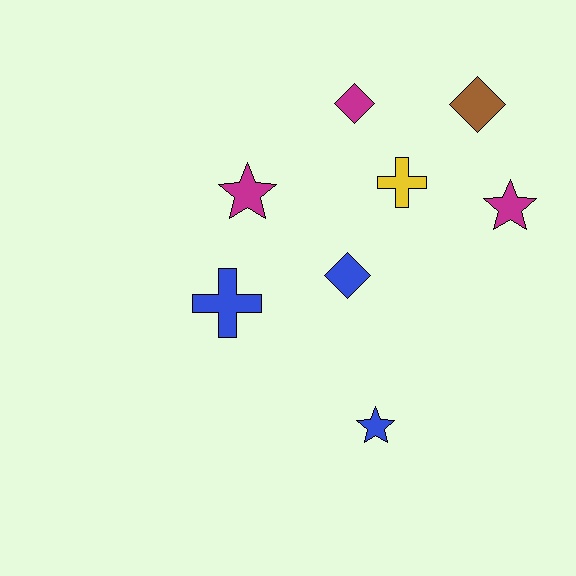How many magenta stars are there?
There are 2 magenta stars.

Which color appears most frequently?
Magenta, with 3 objects.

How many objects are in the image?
There are 8 objects.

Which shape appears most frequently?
Star, with 3 objects.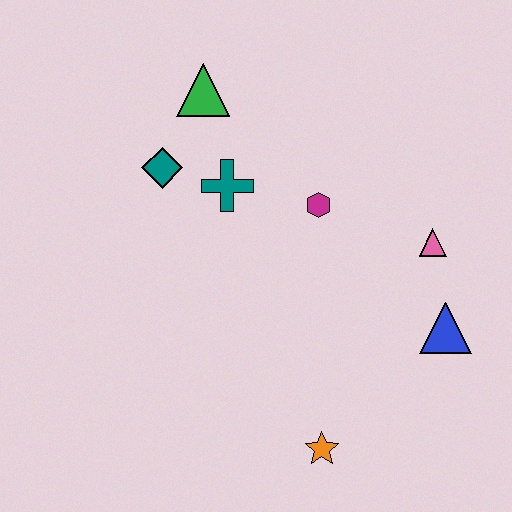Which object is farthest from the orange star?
The green triangle is farthest from the orange star.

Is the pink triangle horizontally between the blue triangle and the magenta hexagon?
Yes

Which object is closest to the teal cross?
The teal diamond is closest to the teal cross.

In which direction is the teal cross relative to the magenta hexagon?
The teal cross is to the left of the magenta hexagon.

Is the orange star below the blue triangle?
Yes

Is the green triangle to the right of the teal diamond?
Yes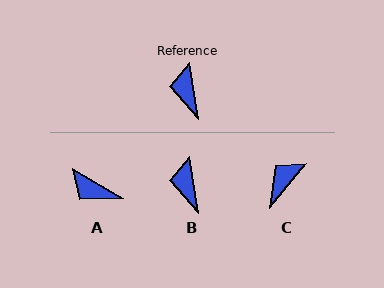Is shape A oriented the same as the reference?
No, it is off by about 51 degrees.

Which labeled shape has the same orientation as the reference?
B.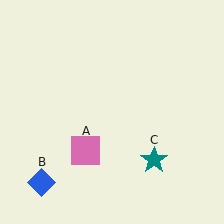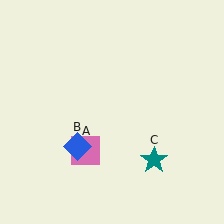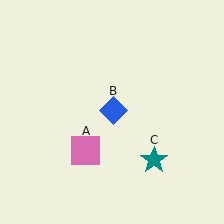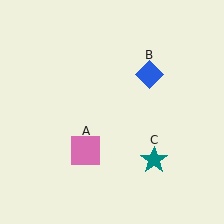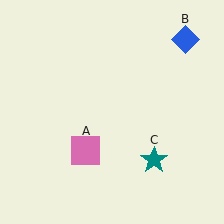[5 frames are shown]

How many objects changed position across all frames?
1 object changed position: blue diamond (object B).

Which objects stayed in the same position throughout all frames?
Pink square (object A) and teal star (object C) remained stationary.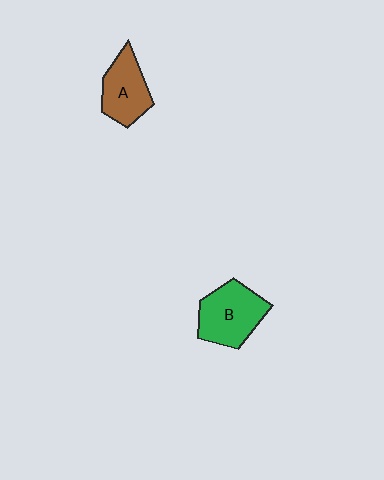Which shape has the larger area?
Shape B (green).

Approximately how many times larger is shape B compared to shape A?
Approximately 1.2 times.